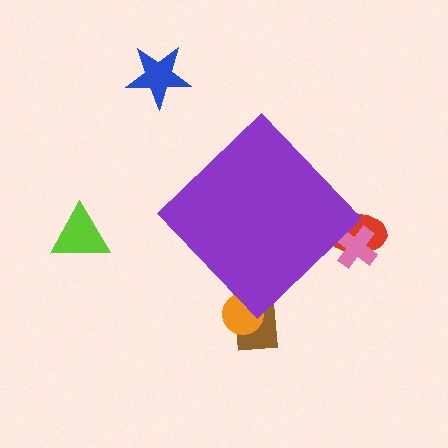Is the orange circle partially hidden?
Yes, the orange circle is partially hidden behind the purple diamond.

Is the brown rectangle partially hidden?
Yes, the brown rectangle is partially hidden behind the purple diamond.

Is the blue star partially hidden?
No, the blue star is fully visible.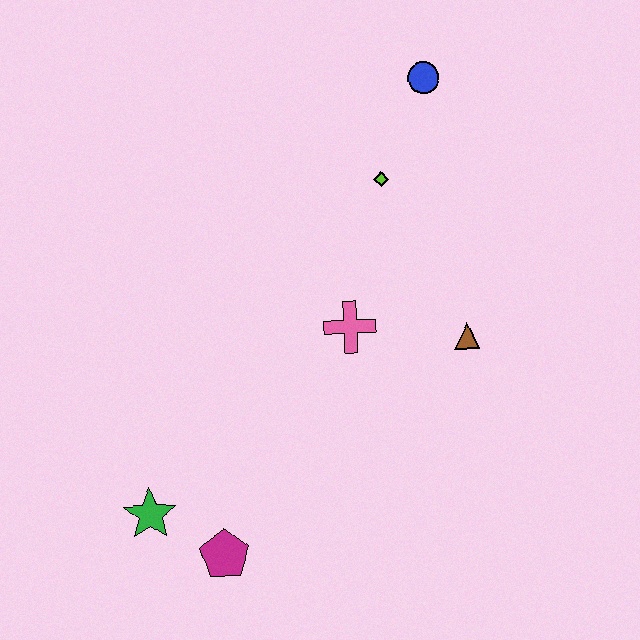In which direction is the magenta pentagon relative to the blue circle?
The magenta pentagon is below the blue circle.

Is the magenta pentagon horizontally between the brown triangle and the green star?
Yes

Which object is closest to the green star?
The magenta pentagon is closest to the green star.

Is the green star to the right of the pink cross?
No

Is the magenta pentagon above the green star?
No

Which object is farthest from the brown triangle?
The green star is farthest from the brown triangle.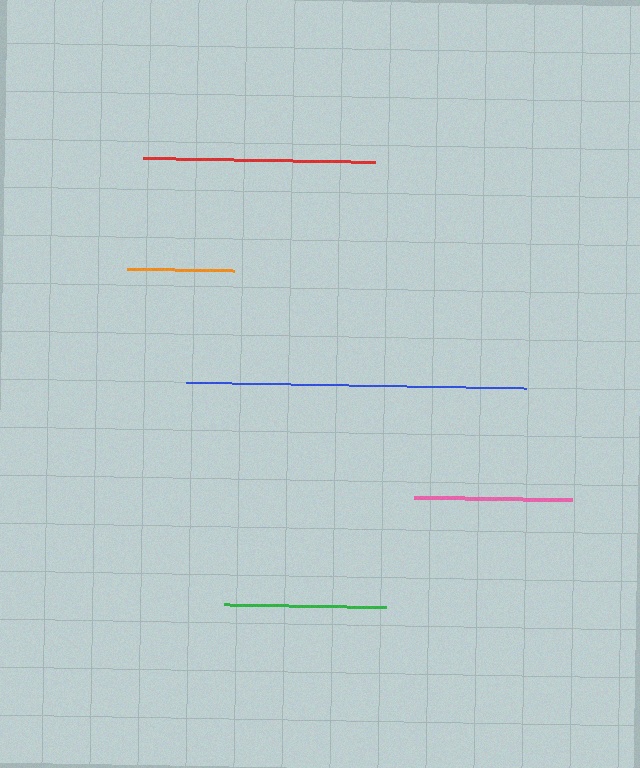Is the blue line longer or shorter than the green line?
The blue line is longer than the green line.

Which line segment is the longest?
The blue line is the longest at approximately 340 pixels.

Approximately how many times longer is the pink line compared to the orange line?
The pink line is approximately 1.5 times the length of the orange line.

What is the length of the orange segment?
The orange segment is approximately 107 pixels long.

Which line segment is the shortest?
The orange line is the shortest at approximately 107 pixels.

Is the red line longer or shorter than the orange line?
The red line is longer than the orange line.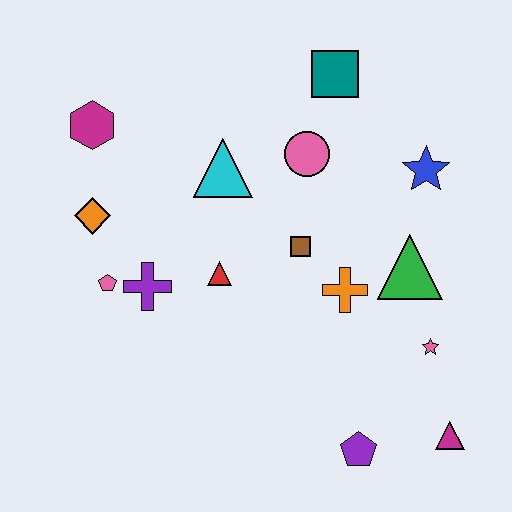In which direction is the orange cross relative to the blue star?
The orange cross is below the blue star.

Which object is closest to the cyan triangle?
The pink circle is closest to the cyan triangle.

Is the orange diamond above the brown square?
Yes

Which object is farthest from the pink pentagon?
The magenta triangle is farthest from the pink pentagon.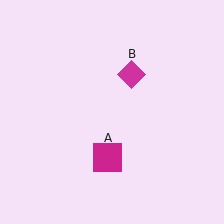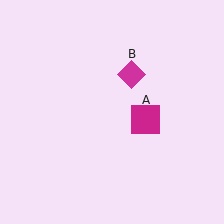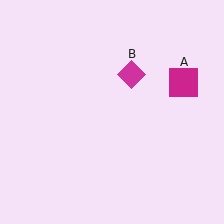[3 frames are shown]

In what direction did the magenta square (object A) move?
The magenta square (object A) moved up and to the right.